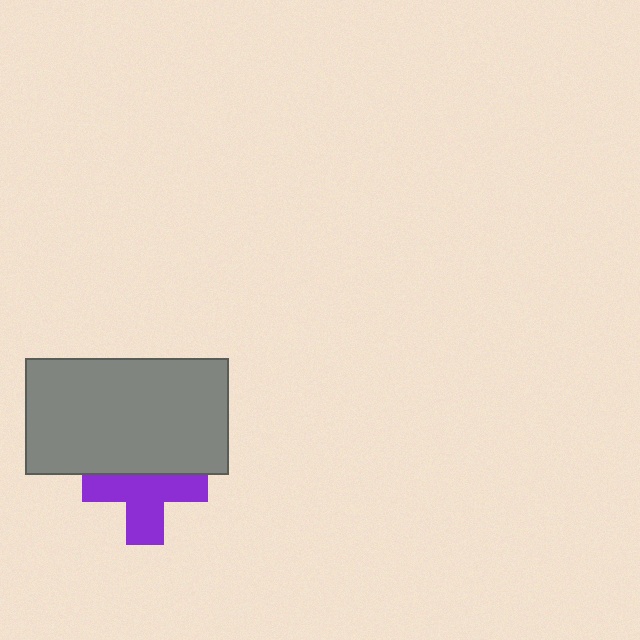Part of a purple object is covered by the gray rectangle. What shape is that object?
It is a cross.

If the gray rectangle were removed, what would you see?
You would see the complete purple cross.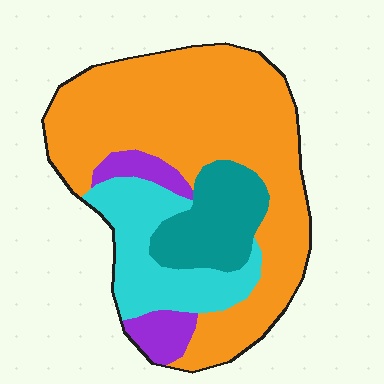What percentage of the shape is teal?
Teal takes up about one eighth (1/8) of the shape.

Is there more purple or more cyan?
Cyan.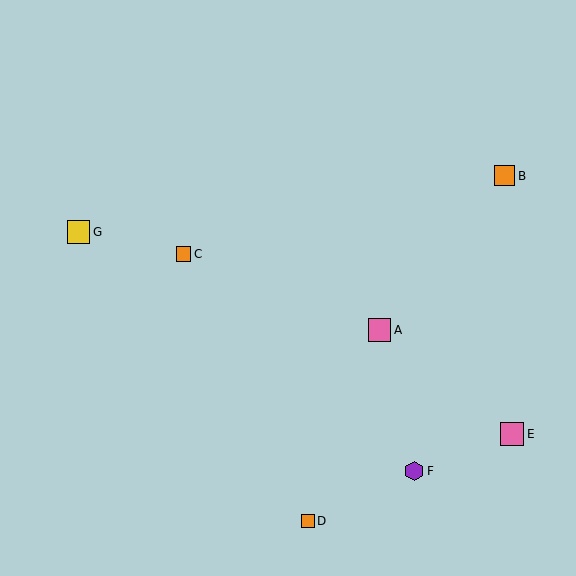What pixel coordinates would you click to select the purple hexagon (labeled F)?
Click at (414, 471) to select the purple hexagon F.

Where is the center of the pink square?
The center of the pink square is at (512, 434).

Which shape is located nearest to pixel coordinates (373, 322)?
The pink square (labeled A) at (380, 330) is nearest to that location.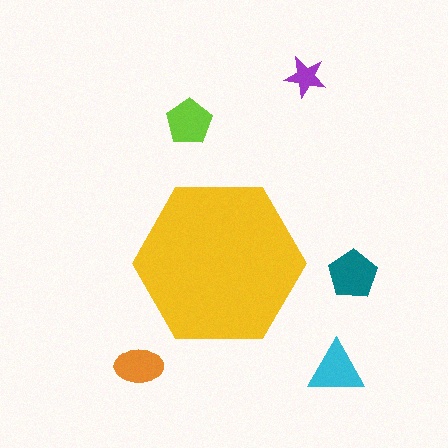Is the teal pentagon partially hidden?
No, the teal pentagon is fully visible.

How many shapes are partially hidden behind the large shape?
0 shapes are partially hidden.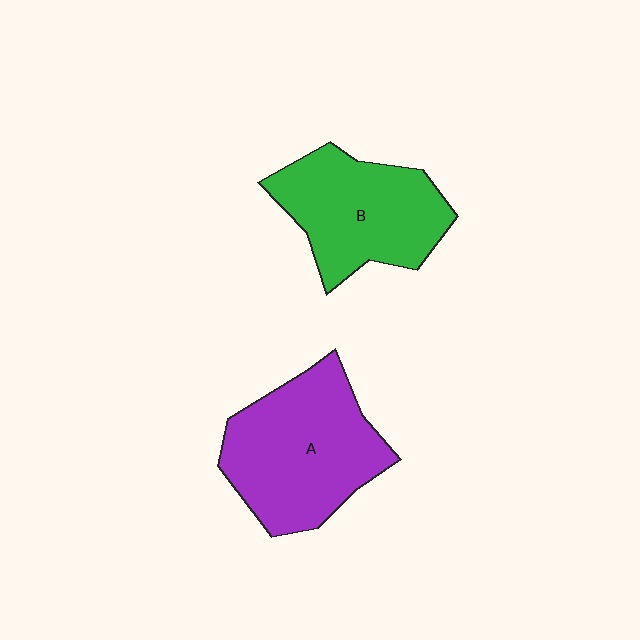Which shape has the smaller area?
Shape B (green).